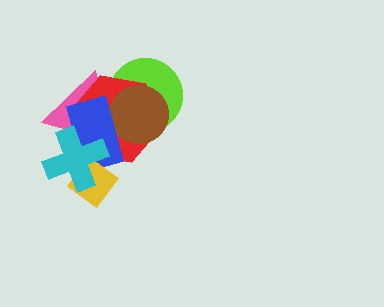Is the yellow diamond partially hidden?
Yes, it is partially covered by another shape.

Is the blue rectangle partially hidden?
Yes, it is partially covered by another shape.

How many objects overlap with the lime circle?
4 objects overlap with the lime circle.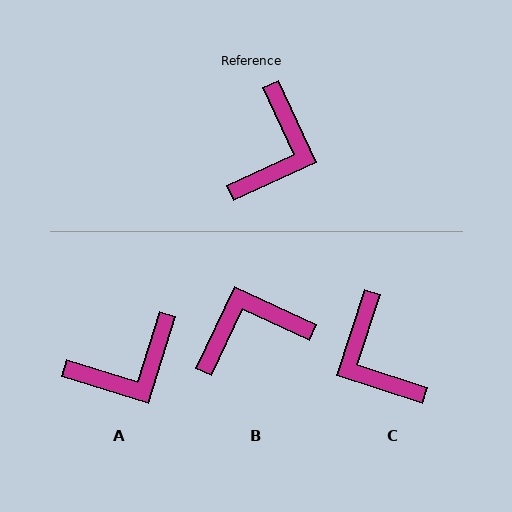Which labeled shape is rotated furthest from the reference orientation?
C, about 133 degrees away.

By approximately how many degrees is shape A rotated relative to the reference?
Approximately 42 degrees clockwise.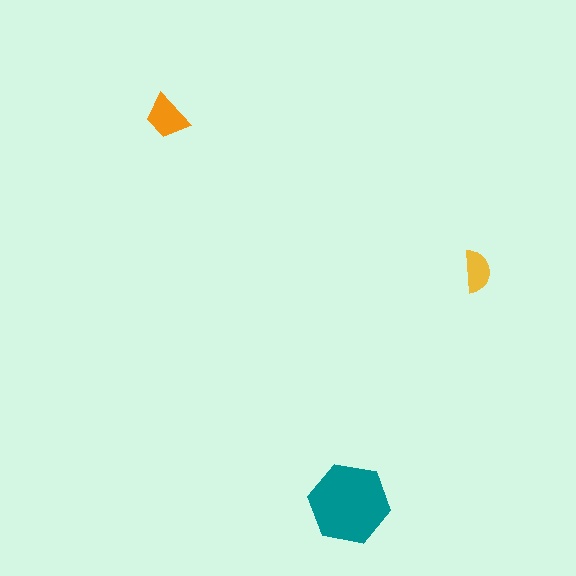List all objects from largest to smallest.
The teal hexagon, the orange trapezoid, the yellow semicircle.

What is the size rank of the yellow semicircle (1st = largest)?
3rd.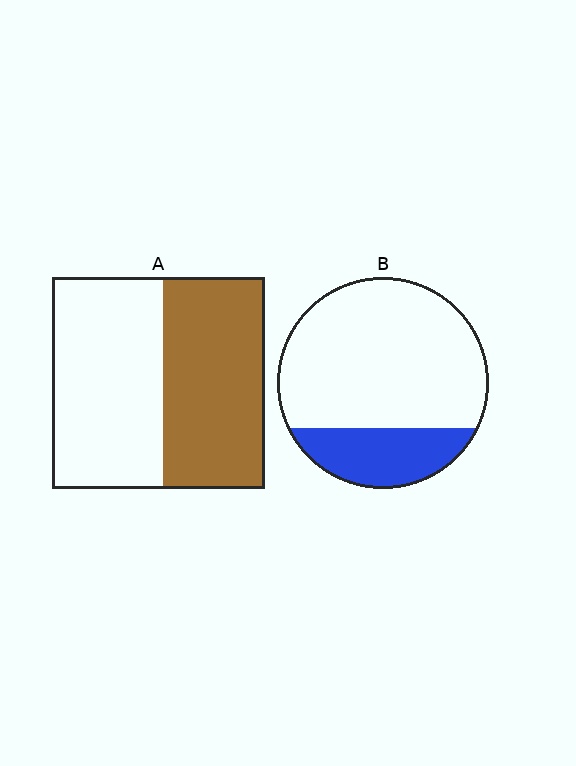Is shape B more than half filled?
No.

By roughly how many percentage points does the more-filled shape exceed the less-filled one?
By roughly 25 percentage points (A over B).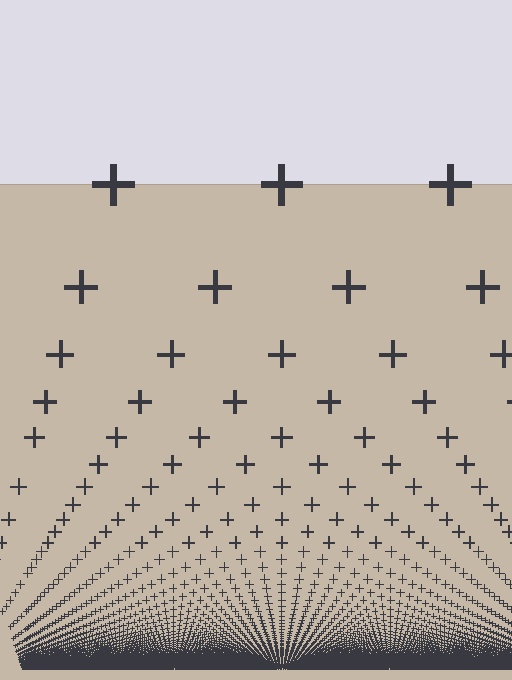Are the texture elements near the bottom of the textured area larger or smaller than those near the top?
Smaller. The gradient is inverted — elements near the bottom are smaller and denser.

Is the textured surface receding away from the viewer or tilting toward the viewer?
The surface appears to tilt toward the viewer. Texture elements get larger and sparser toward the top.